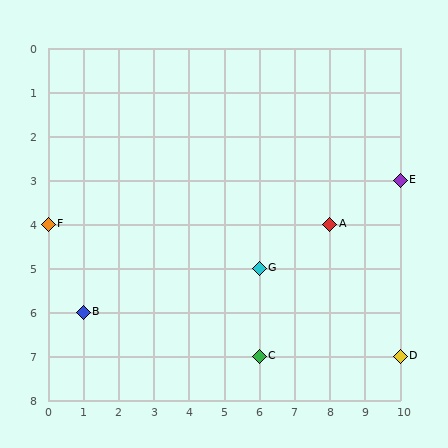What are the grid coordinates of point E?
Point E is at grid coordinates (10, 3).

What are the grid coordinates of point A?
Point A is at grid coordinates (8, 4).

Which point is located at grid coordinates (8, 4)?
Point A is at (8, 4).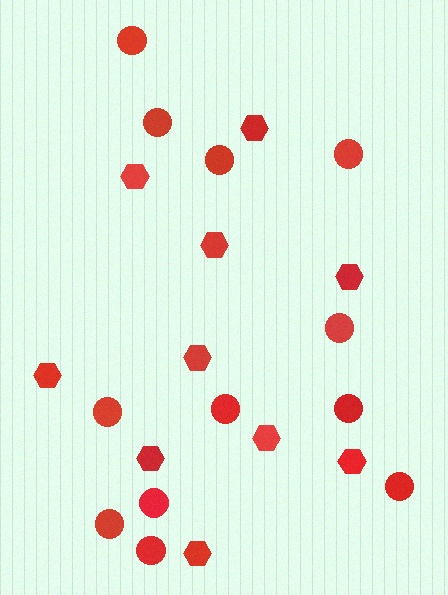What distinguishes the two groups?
There are 2 groups: one group of hexagons (10) and one group of circles (12).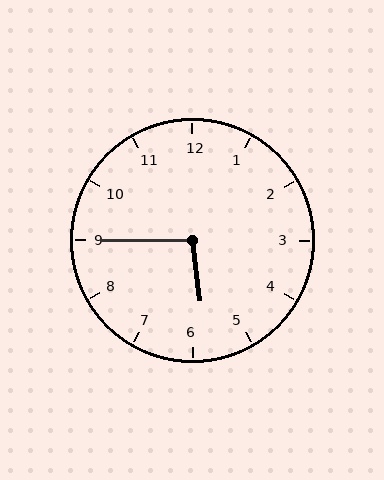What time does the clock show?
5:45.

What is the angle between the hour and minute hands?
Approximately 98 degrees.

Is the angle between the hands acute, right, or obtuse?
It is obtuse.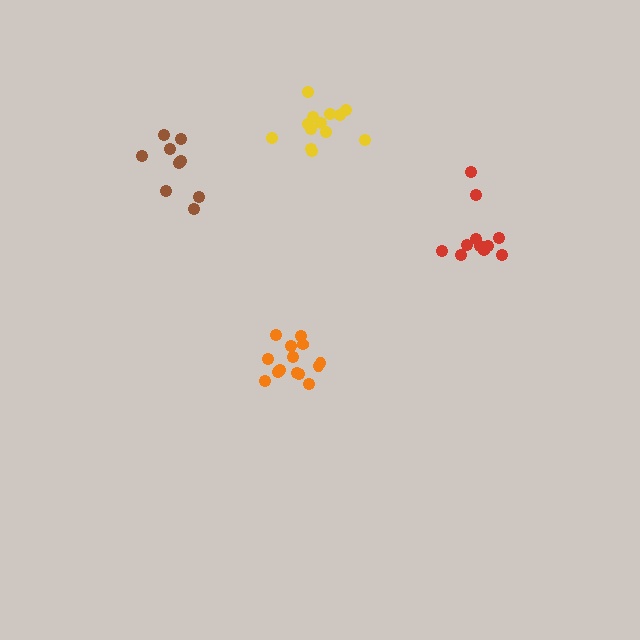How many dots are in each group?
Group 1: 13 dots, Group 2: 9 dots, Group 3: 11 dots, Group 4: 14 dots (47 total).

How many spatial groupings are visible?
There are 4 spatial groupings.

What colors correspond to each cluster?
The clusters are colored: yellow, brown, red, orange.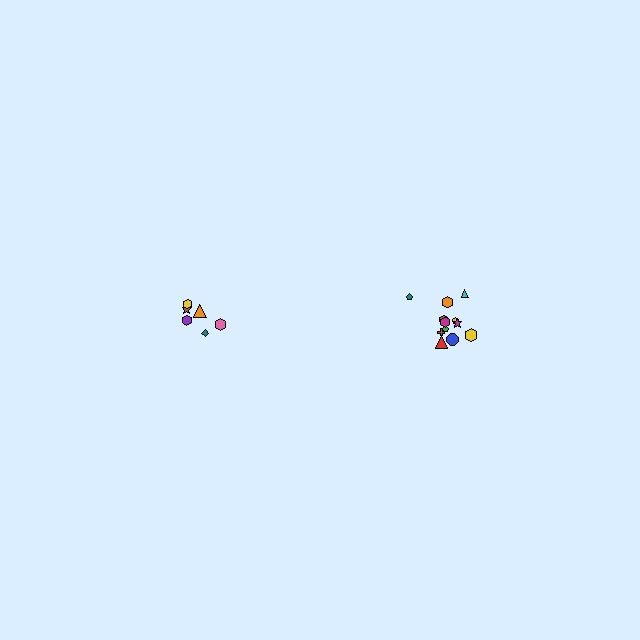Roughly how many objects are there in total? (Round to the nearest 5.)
Roughly 20 objects in total.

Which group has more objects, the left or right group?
The right group.